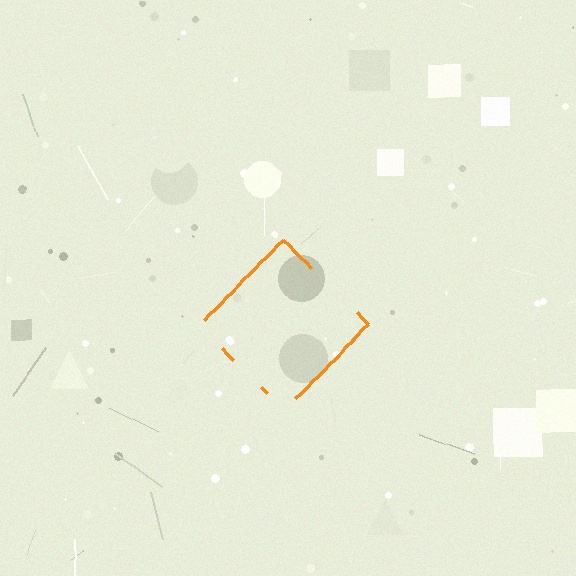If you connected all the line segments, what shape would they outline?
They would outline a diamond.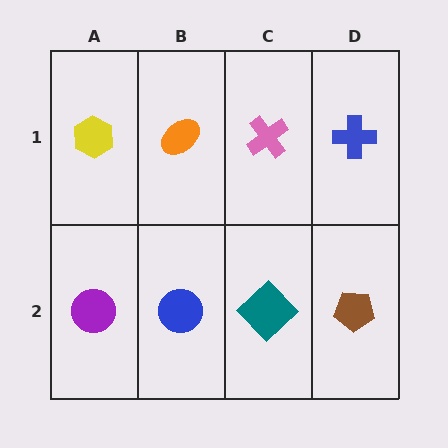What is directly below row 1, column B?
A blue circle.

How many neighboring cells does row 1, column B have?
3.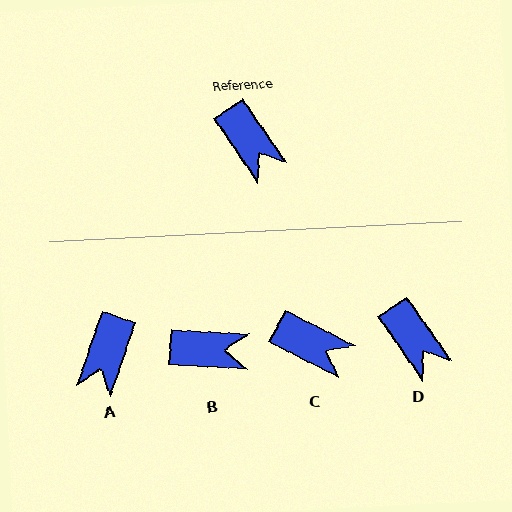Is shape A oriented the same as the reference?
No, it is off by about 53 degrees.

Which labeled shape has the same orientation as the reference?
D.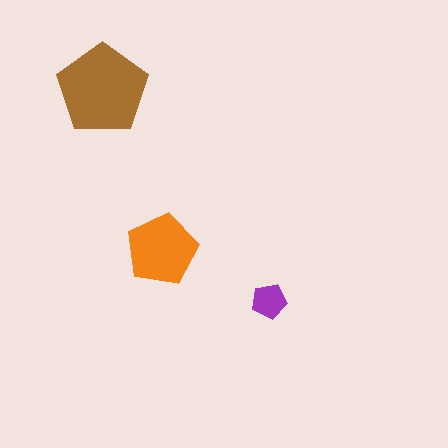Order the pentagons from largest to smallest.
the brown one, the orange one, the purple one.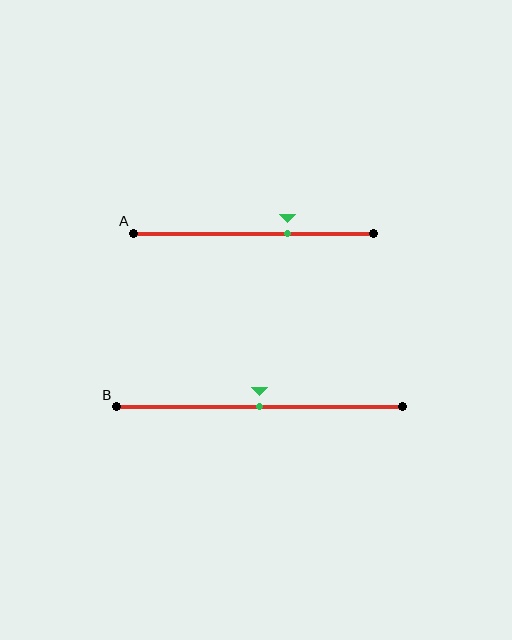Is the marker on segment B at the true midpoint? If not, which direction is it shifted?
Yes, the marker on segment B is at the true midpoint.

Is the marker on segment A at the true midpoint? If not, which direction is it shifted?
No, the marker on segment A is shifted to the right by about 14% of the segment length.